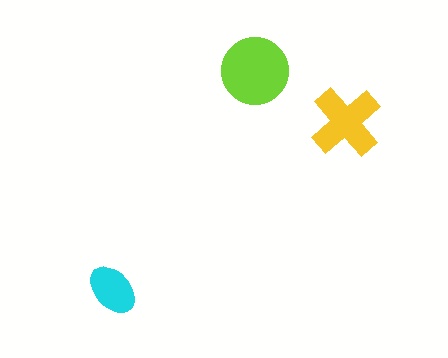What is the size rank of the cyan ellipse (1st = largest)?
3rd.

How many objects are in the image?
There are 3 objects in the image.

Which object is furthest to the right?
The yellow cross is rightmost.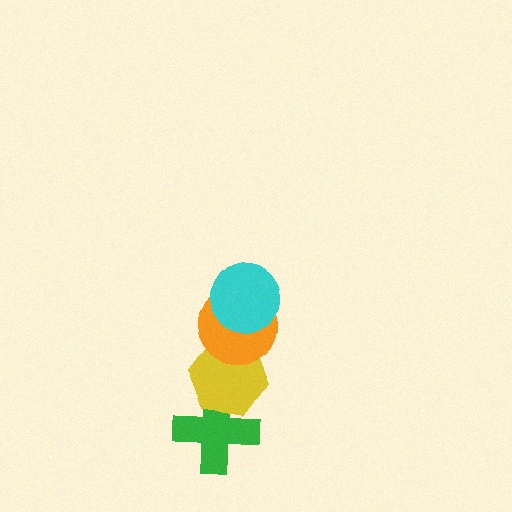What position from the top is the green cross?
The green cross is 4th from the top.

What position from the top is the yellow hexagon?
The yellow hexagon is 3rd from the top.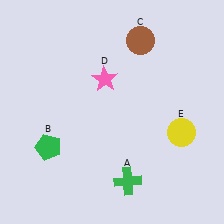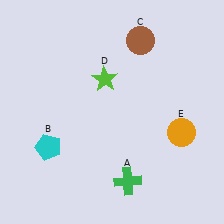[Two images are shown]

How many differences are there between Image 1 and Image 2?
There are 3 differences between the two images.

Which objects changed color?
B changed from green to cyan. D changed from pink to lime. E changed from yellow to orange.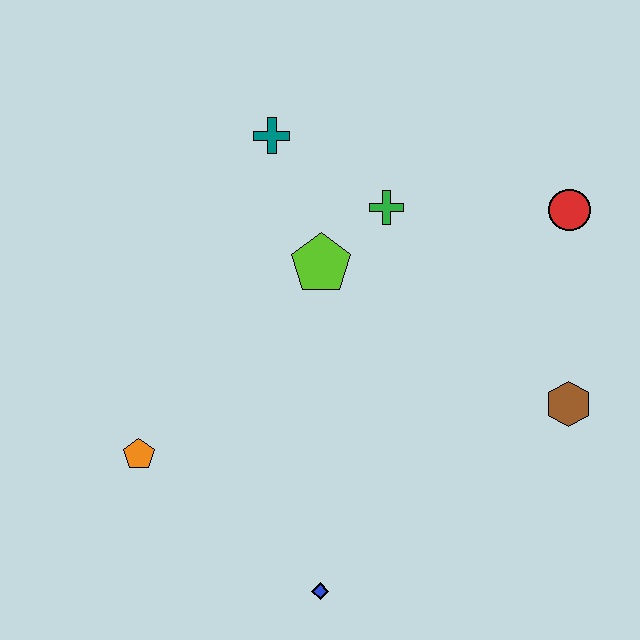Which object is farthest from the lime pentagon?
The blue diamond is farthest from the lime pentagon.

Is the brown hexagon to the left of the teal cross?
No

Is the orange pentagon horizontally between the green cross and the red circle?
No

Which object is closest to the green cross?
The lime pentagon is closest to the green cross.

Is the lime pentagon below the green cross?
Yes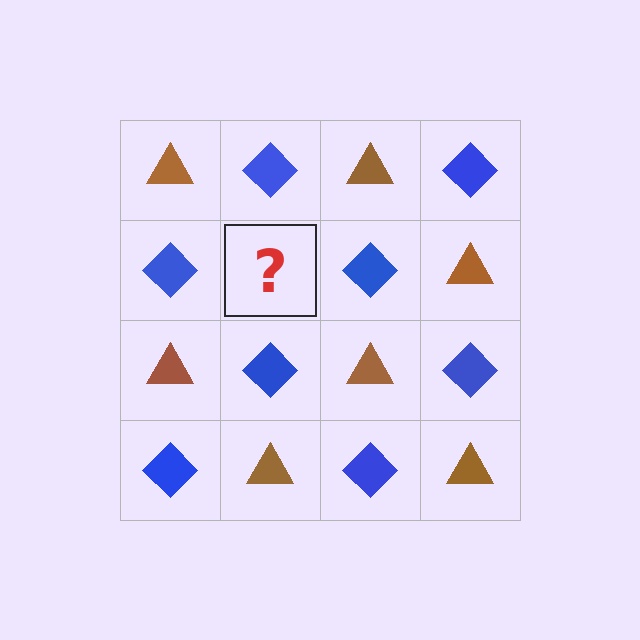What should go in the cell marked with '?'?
The missing cell should contain a brown triangle.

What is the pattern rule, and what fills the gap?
The rule is that it alternates brown triangle and blue diamond in a checkerboard pattern. The gap should be filled with a brown triangle.